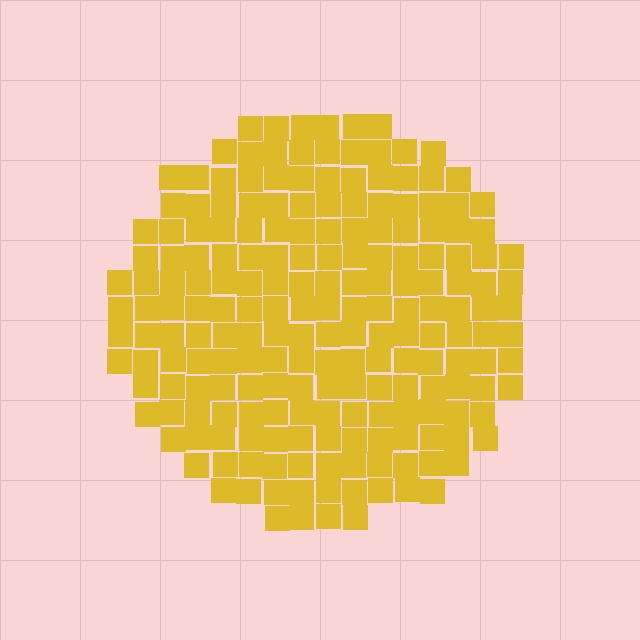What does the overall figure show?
The overall figure shows a circle.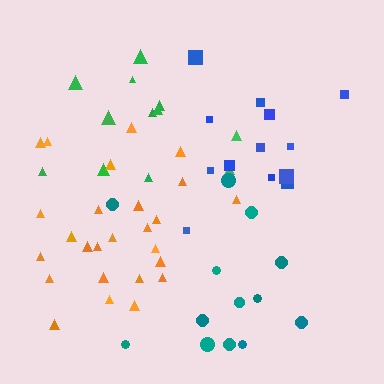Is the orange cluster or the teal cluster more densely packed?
Orange.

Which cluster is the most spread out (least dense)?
Teal.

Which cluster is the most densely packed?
Orange.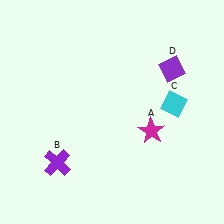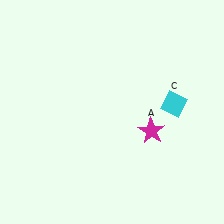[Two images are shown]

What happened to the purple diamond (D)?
The purple diamond (D) was removed in Image 2. It was in the top-right area of Image 1.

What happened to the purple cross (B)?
The purple cross (B) was removed in Image 2. It was in the bottom-left area of Image 1.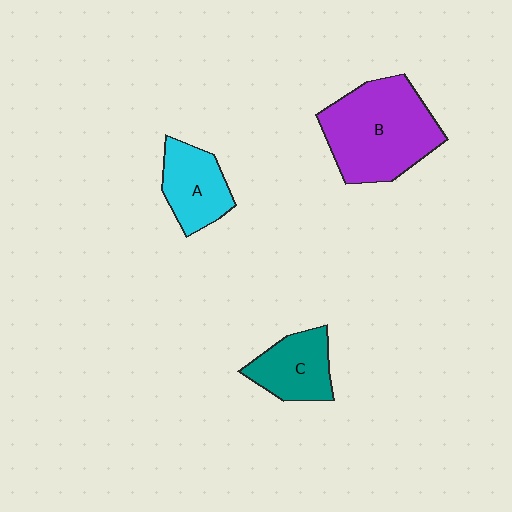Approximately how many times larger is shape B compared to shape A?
Approximately 2.0 times.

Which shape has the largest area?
Shape B (purple).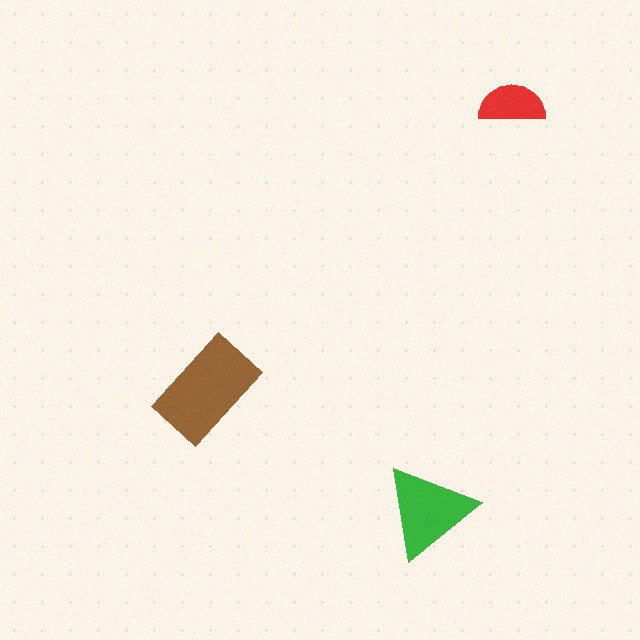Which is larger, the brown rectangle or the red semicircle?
The brown rectangle.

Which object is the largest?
The brown rectangle.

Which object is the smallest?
The red semicircle.